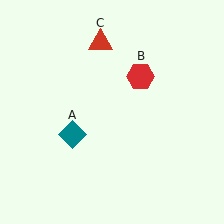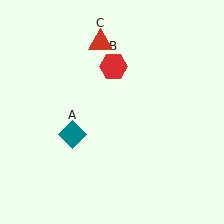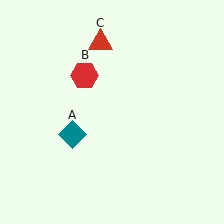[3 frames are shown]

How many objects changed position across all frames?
1 object changed position: red hexagon (object B).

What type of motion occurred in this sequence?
The red hexagon (object B) rotated counterclockwise around the center of the scene.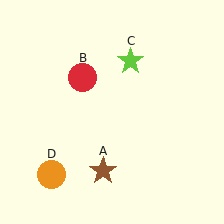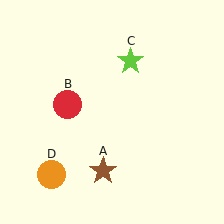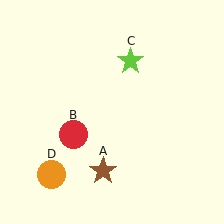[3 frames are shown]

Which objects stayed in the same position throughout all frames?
Brown star (object A) and lime star (object C) and orange circle (object D) remained stationary.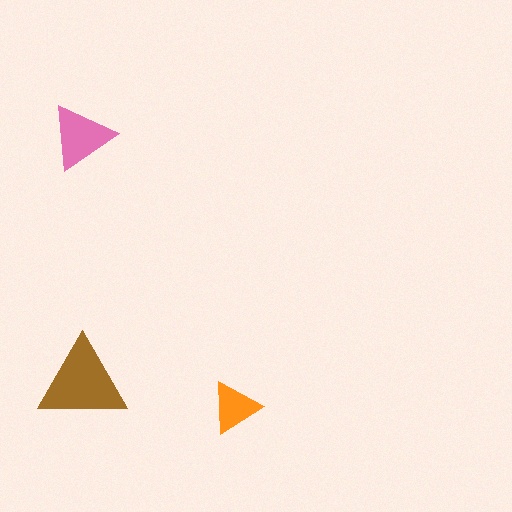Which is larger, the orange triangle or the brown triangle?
The brown one.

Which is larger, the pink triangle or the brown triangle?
The brown one.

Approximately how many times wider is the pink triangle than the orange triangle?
About 1.5 times wider.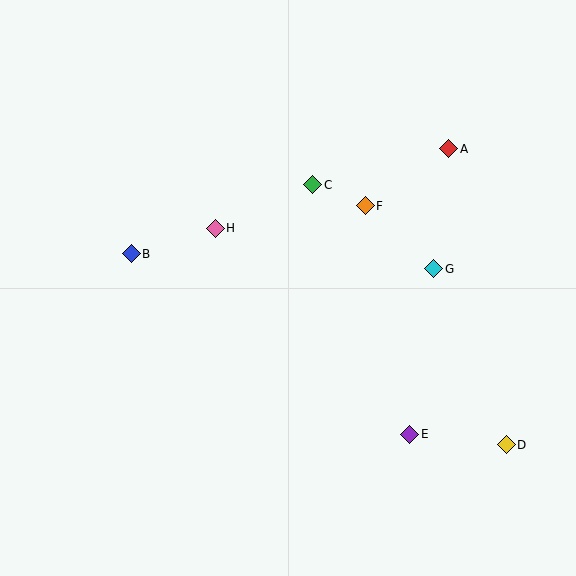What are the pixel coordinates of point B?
Point B is at (131, 254).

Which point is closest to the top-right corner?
Point A is closest to the top-right corner.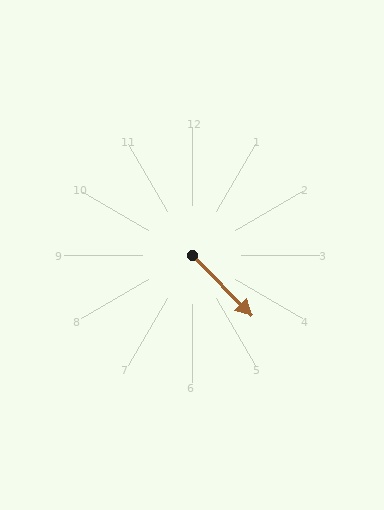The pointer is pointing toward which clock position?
Roughly 5 o'clock.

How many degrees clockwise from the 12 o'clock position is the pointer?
Approximately 135 degrees.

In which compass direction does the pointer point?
Southeast.